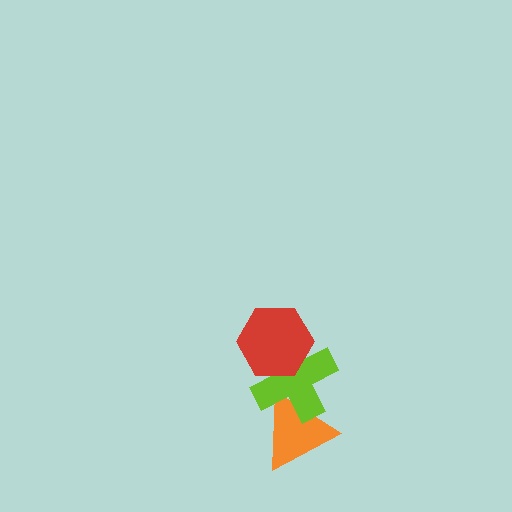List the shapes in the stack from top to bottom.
From top to bottom: the red hexagon, the lime cross, the orange triangle.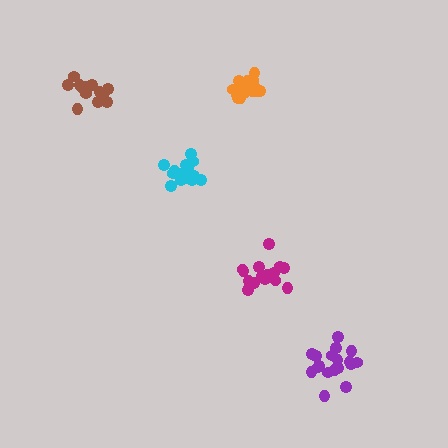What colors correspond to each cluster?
The clusters are colored: brown, orange, magenta, cyan, purple.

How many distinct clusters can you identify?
There are 5 distinct clusters.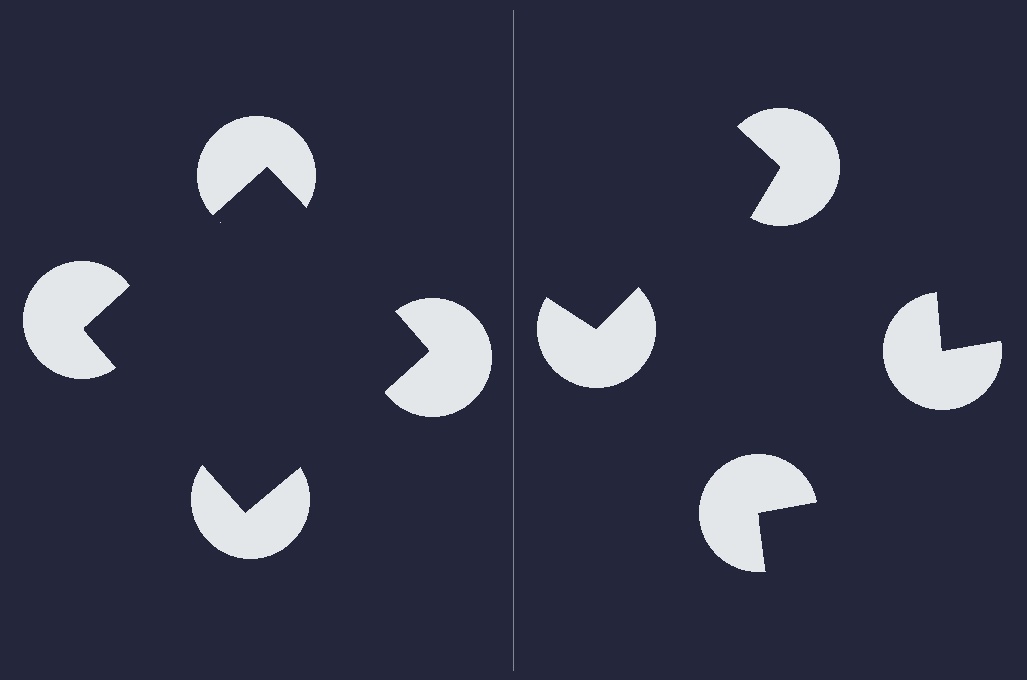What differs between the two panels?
The pac-man discs are positioned identically on both sides; only the wedge orientations differ. On the left they align to a square; on the right they are misaligned.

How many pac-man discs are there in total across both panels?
8 — 4 on each side.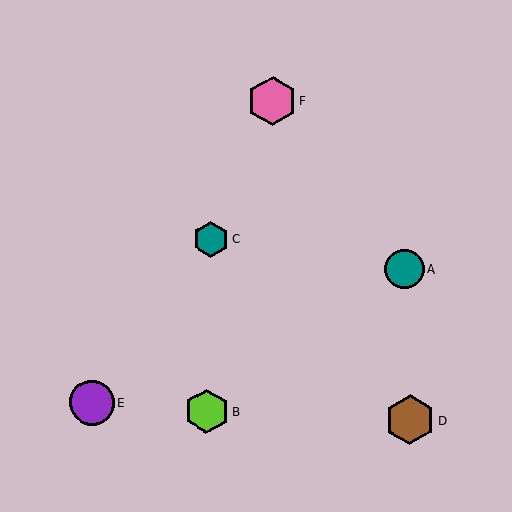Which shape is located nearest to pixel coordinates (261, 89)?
The pink hexagon (labeled F) at (272, 101) is nearest to that location.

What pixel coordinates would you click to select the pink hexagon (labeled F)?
Click at (272, 101) to select the pink hexagon F.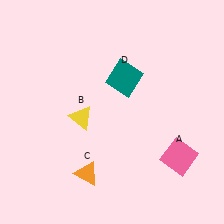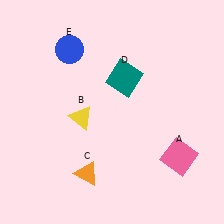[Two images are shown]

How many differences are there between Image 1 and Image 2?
There is 1 difference between the two images.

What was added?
A blue circle (E) was added in Image 2.